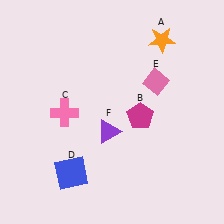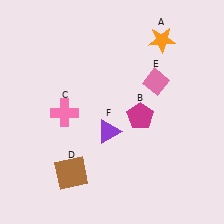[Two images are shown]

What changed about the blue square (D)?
In Image 1, D is blue. In Image 2, it changed to brown.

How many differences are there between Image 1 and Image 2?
There is 1 difference between the two images.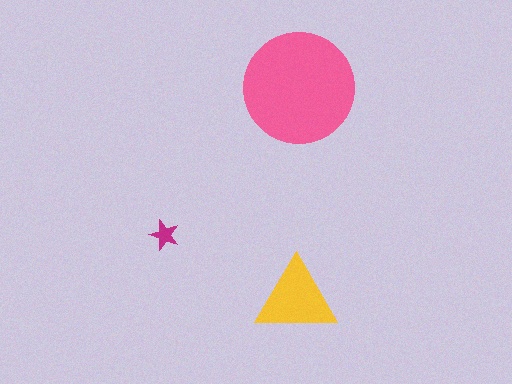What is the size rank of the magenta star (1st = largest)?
3rd.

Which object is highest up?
The pink circle is topmost.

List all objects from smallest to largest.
The magenta star, the yellow triangle, the pink circle.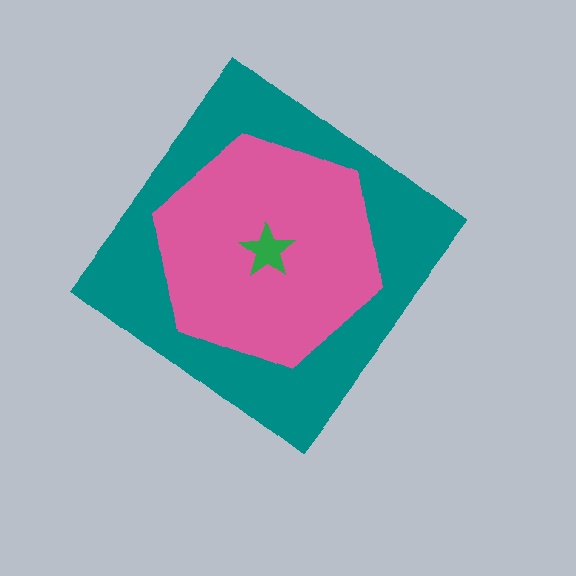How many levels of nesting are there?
3.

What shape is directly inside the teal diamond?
The pink hexagon.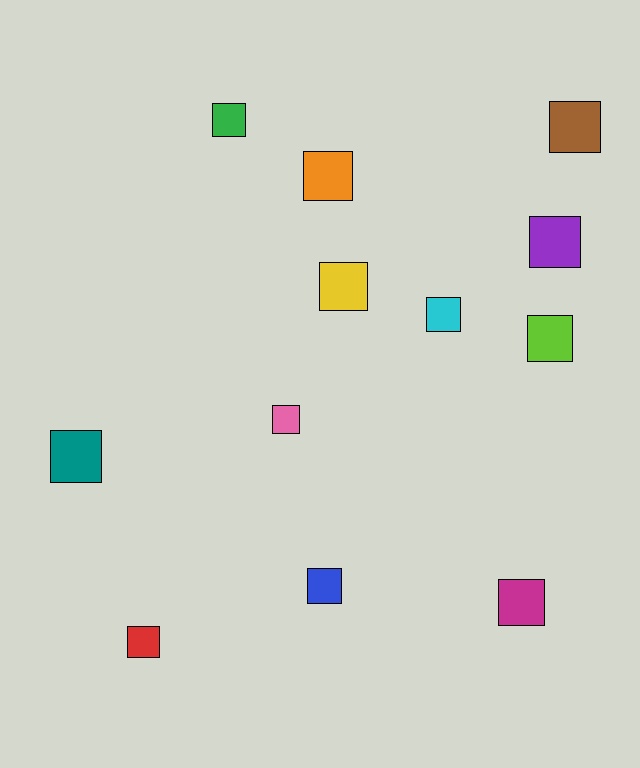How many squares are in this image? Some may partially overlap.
There are 12 squares.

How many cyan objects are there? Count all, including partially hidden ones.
There is 1 cyan object.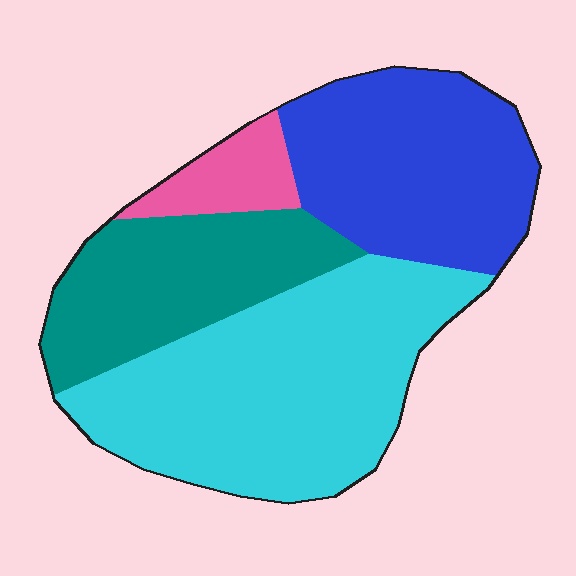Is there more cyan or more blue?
Cyan.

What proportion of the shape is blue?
Blue takes up about one quarter (1/4) of the shape.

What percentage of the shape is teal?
Teal takes up about one quarter (1/4) of the shape.